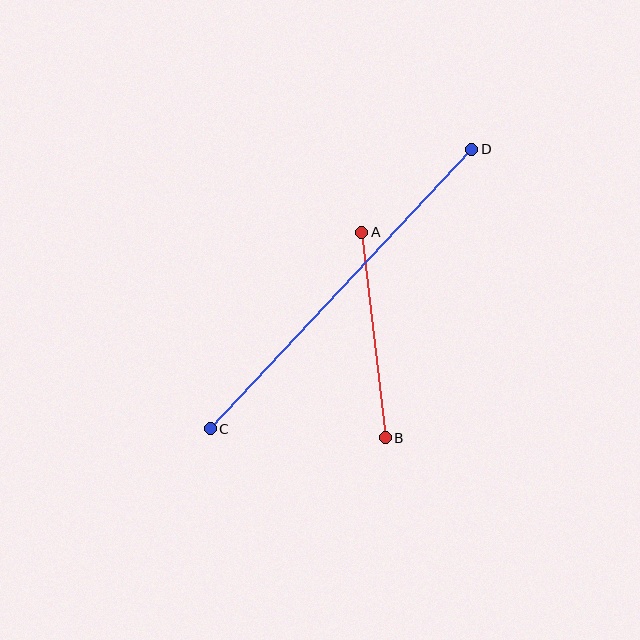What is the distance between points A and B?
The distance is approximately 207 pixels.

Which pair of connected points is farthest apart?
Points C and D are farthest apart.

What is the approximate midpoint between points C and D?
The midpoint is at approximately (341, 289) pixels.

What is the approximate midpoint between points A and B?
The midpoint is at approximately (373, 335) pixels.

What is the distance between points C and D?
The distance is approximately 383 pixels.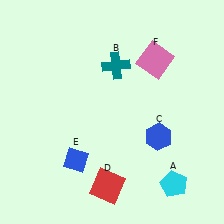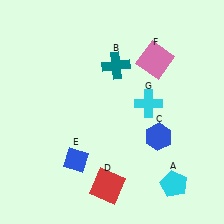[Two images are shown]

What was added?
A cyan cross (G) was added in Image 2.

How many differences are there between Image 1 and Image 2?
There is 1 difference between the two images.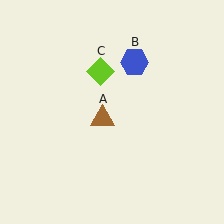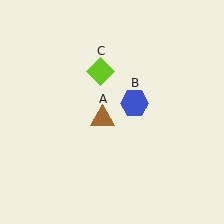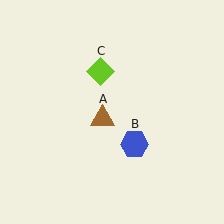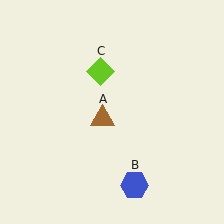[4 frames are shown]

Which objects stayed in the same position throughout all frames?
Brown triangle (object A) and lime diamond (object C) remained stationary.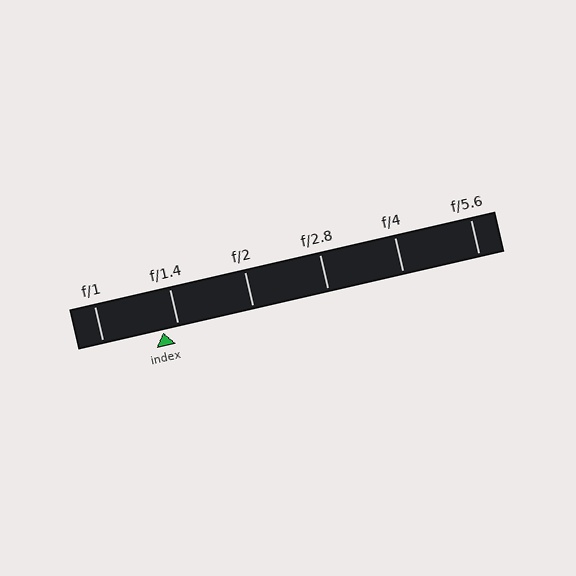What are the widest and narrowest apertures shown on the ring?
The widest aperture shown is f/1 and the narrowest is f/5.6.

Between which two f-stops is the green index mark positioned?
The index mark is between f/1 and f/1.4.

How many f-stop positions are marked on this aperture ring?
There are 6 f-stop positions marked.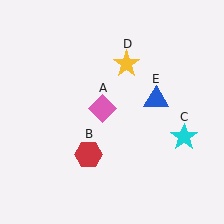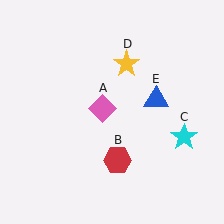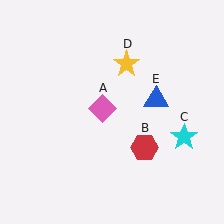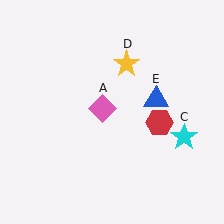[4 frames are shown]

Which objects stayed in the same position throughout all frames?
Pink diamond (object A) and cyan star (object C) and yellow star (object D) and blue triangle (object E) remained stationary.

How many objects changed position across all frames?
1 object changed position: red hexagon (object B).